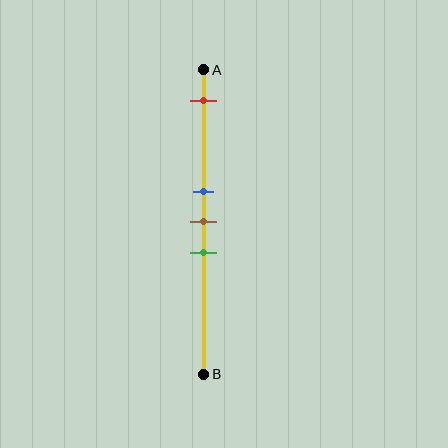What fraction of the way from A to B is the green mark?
The green mark is approximately 60% (0.6) of the way from A to B.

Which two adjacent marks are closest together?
The blue and brown marks are the closest adjacent pair.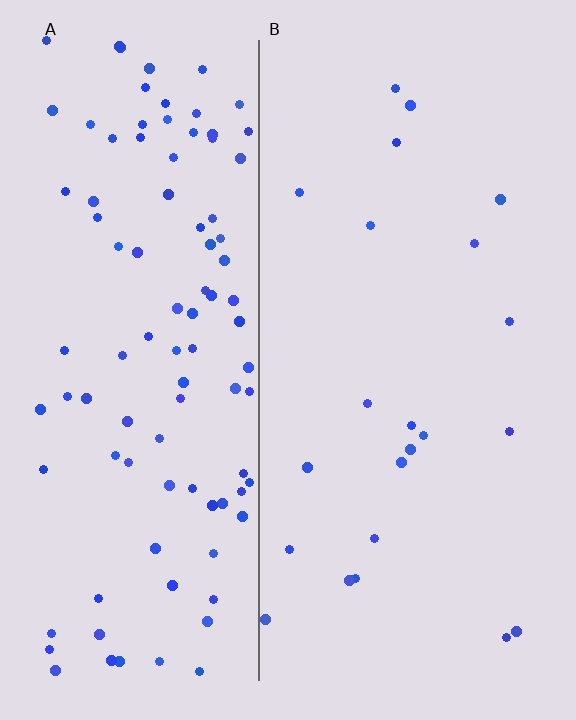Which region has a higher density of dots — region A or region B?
A (the left).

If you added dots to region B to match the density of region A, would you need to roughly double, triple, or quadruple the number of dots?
Approximately quadruple.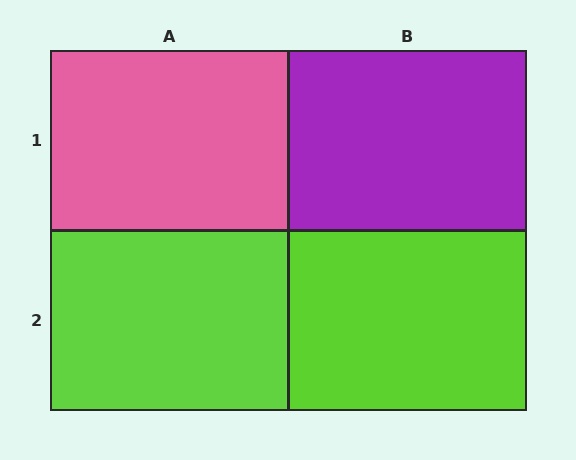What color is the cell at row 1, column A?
Pink.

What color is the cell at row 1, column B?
Purple.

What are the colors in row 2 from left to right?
Lime, lime.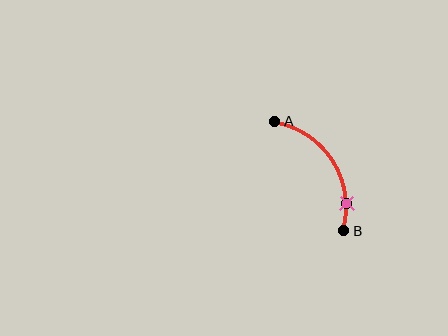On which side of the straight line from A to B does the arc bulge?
The arc bulges to the right of the straight line connecting A and B.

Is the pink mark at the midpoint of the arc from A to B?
No. The pink mark lies on the arc but is closer to endpoint B. The arc midpoint would be at the point on the curve equidistant along the arc from both A and B.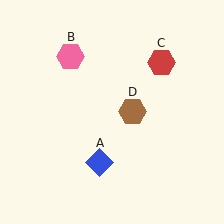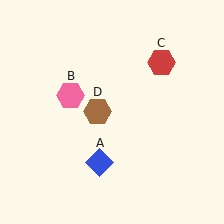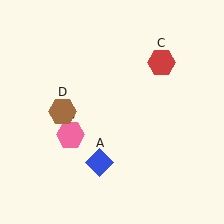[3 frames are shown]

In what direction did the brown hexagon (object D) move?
The brown hexagon (object D) moved left.